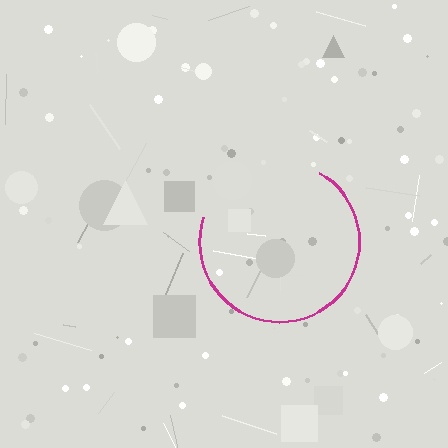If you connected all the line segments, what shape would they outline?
They would outline a circle.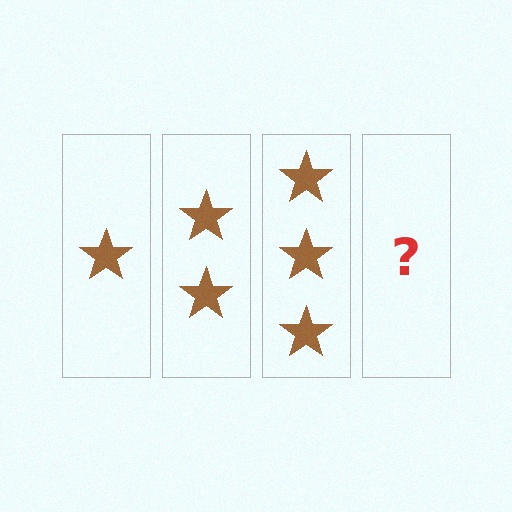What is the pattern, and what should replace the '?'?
The pattern is that each step adds one more star. The '?' should be 4 stars.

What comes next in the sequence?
The next element should be 4 stars.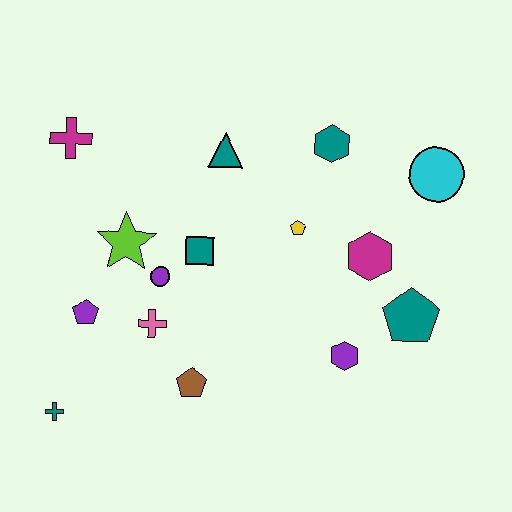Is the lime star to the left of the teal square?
Yes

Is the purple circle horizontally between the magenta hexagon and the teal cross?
Yes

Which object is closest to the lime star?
The purple circle is closest to the lime star.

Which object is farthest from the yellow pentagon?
The teal cross is farthest from the yellow pentagon.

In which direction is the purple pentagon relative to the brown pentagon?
The purple pentagon is to the left of the brown pentagon.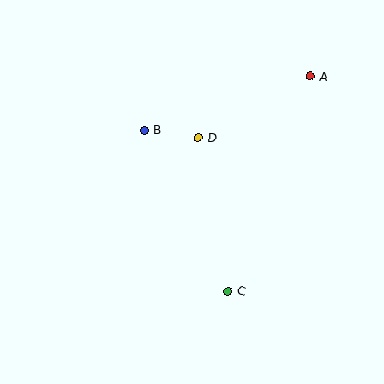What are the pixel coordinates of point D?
Point D is at (199, 138).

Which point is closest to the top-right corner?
Point A is closest to the top-right corner.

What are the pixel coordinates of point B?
Point B is at (144, 130).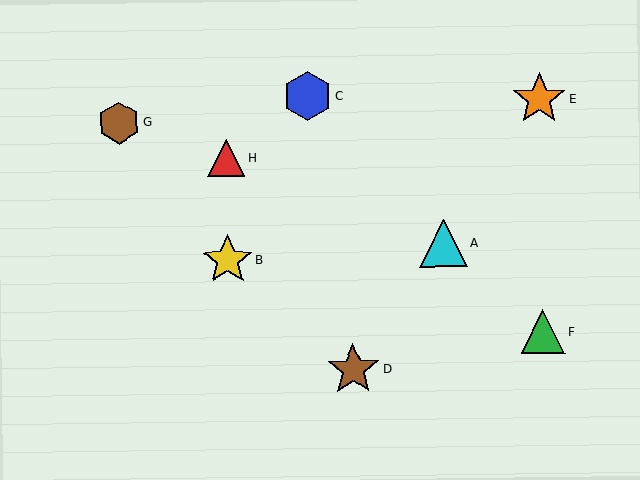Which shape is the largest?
The orange star (labeled E) is the largest.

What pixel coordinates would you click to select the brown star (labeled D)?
Click at (353, 369) to select the brown star D.